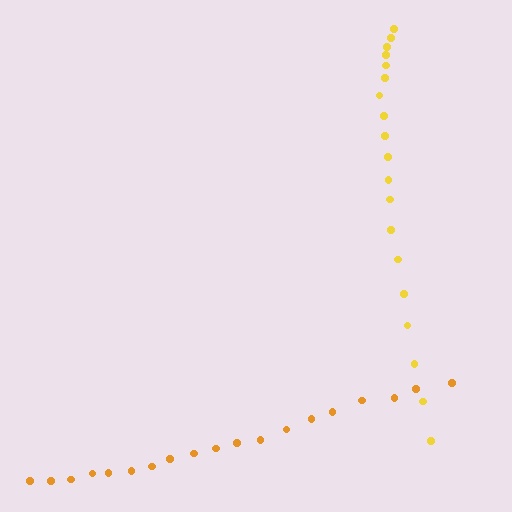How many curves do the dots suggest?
There are 2 distinct paths.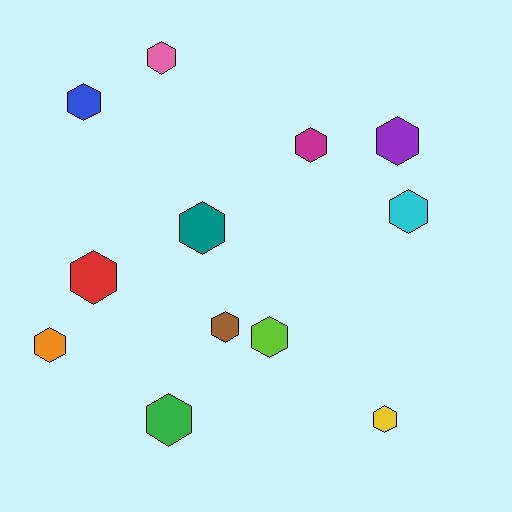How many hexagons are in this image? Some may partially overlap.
There are 12 hexagons.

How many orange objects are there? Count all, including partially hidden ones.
There is 1 orange object.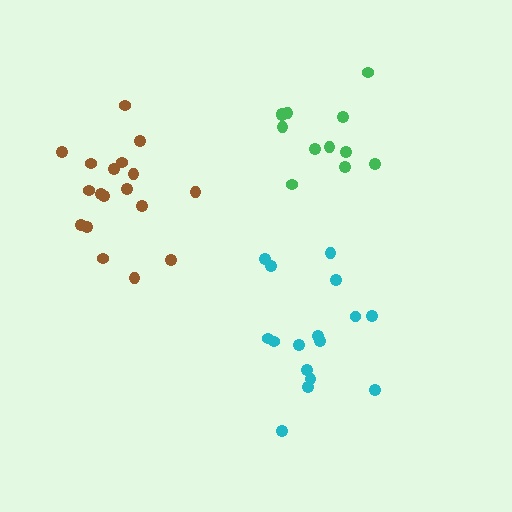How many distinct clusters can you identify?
There are 3 distinct clusters.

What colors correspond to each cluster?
The clusters are colored: brown, cyan, green.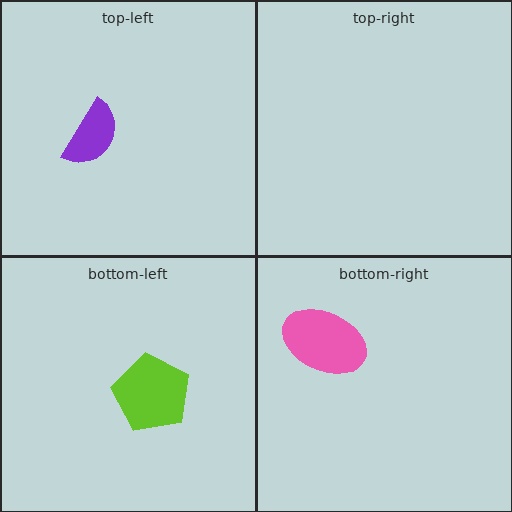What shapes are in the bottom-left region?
The lime pentagon.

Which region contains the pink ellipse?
The bottom-right region.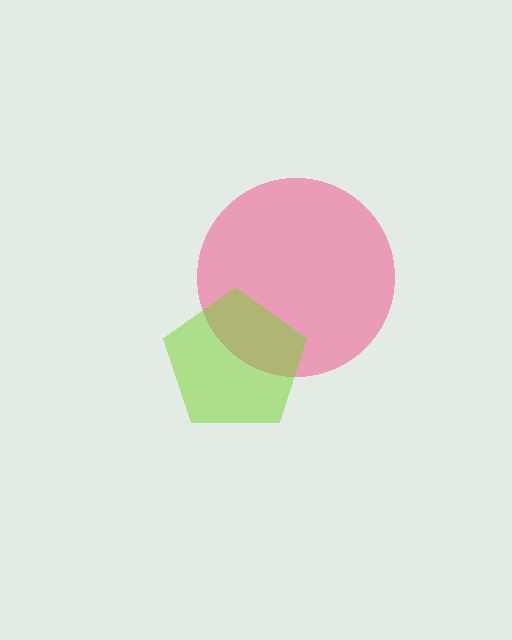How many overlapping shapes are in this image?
There are 2 overlapping shapes in the image.